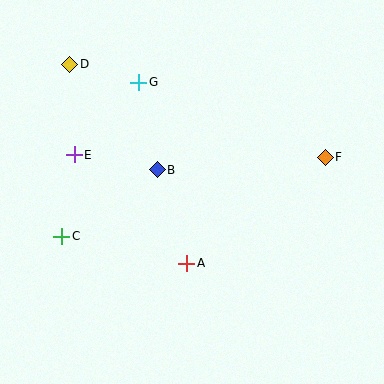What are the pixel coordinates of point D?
Point D is at (70, 64).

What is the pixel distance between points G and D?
The distance between G and D is 72 pixels.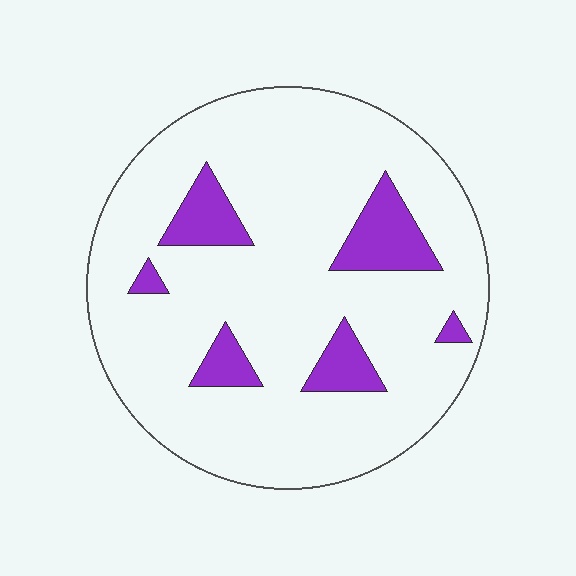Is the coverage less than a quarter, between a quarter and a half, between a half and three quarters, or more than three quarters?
Less than a quarter.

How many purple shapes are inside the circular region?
6.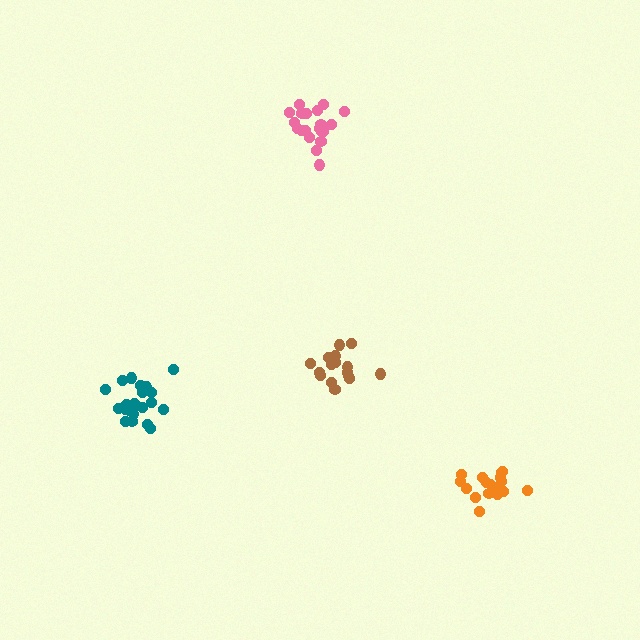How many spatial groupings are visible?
There are 4 spatial groupings.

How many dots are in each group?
Group 1: 21 dots, Group 2: 21 dots, Group 3: 17 dots, Group 4: 17 dots (76 total).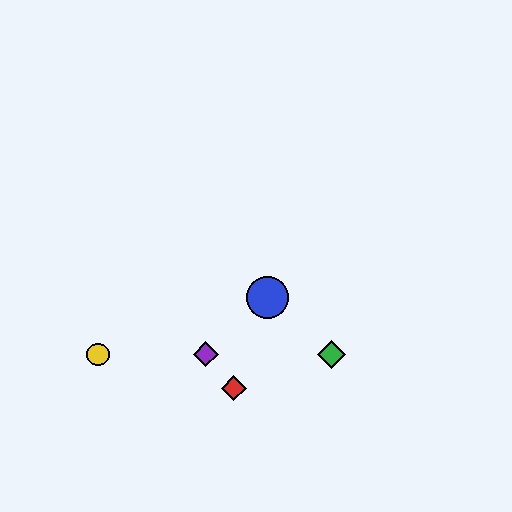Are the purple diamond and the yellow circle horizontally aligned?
Yes, both are at y≈354.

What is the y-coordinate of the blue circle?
The blue circle is at y≈298.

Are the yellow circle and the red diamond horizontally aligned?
No, the yellow circle is at y≈354 and the red diamond is at y≈388.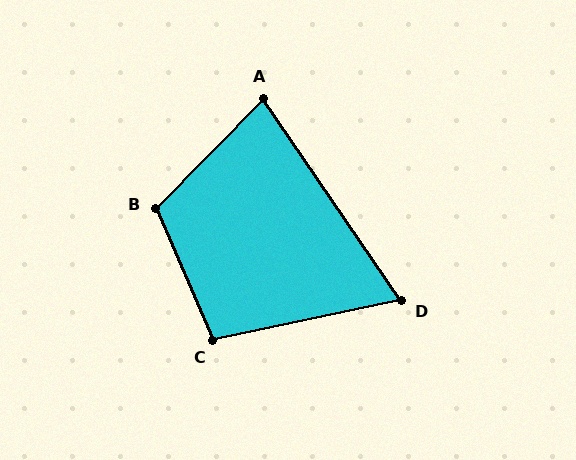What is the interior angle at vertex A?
Approximately 79 degrees (acute).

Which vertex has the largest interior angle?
B, at approximately 113 degrees.